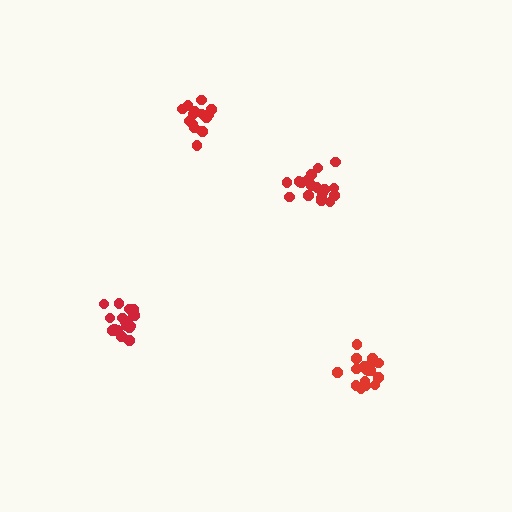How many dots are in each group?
Group 1: 18 dots, Group 2: 18 dots, Group 3: 15 dots, Group 4: 20 dots (71 total).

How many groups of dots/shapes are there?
There are 4 groups.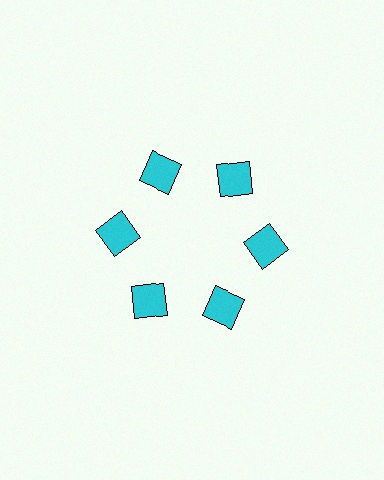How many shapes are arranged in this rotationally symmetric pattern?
There are 6 shapes, arranged in 6 groups of 1.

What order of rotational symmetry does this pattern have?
This pattern has 6-fold rotational symmetry.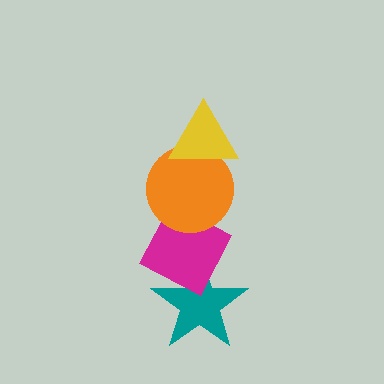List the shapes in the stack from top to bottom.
From top to bottom: the yellow triangle, the orange circle, the magenta diamond, the teal star.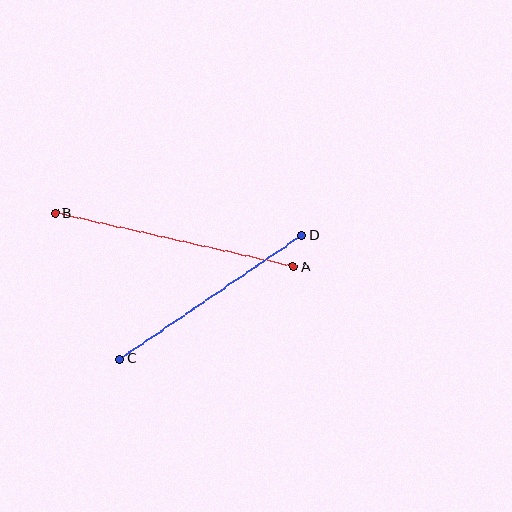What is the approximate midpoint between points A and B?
The midpoint is at approximately (174, 240) pixels.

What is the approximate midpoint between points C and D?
The midpoint is at approximately (211, 297) pixels.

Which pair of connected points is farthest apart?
Points A and B are farthest apart.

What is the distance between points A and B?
The distance is approximately 244 pixels.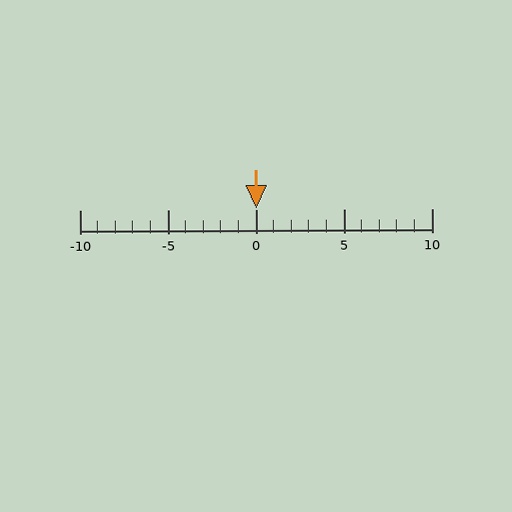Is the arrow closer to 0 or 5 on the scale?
The arrow is closer to 0.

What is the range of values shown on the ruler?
The ruler shows values from -10 to 10.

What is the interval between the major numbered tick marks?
The major tick marks are spaced 5 units apart.